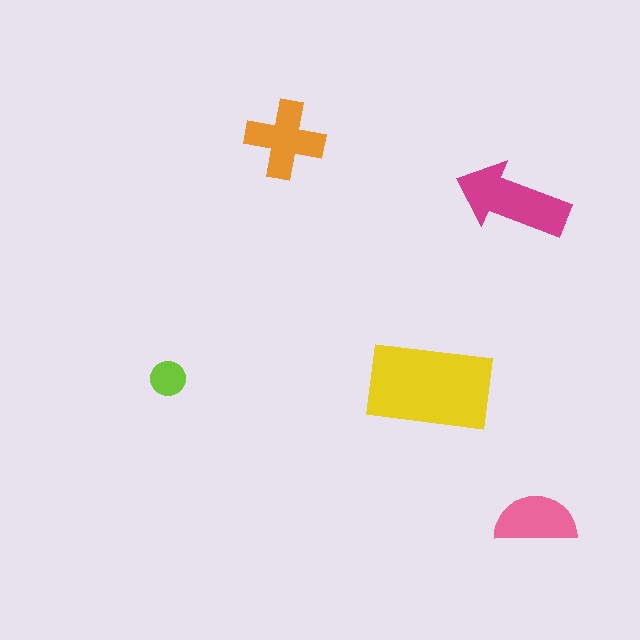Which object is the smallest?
The lime circle.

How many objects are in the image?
There are 5 objects in the image.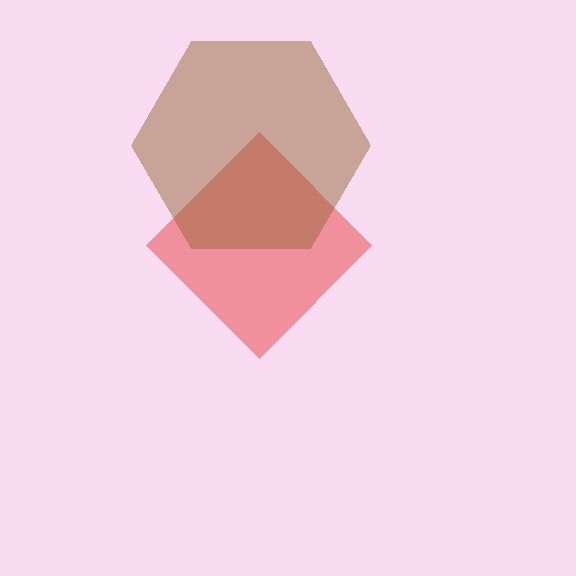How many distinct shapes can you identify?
There are 2 distinct shapes: a red diamond, a brown hexagon.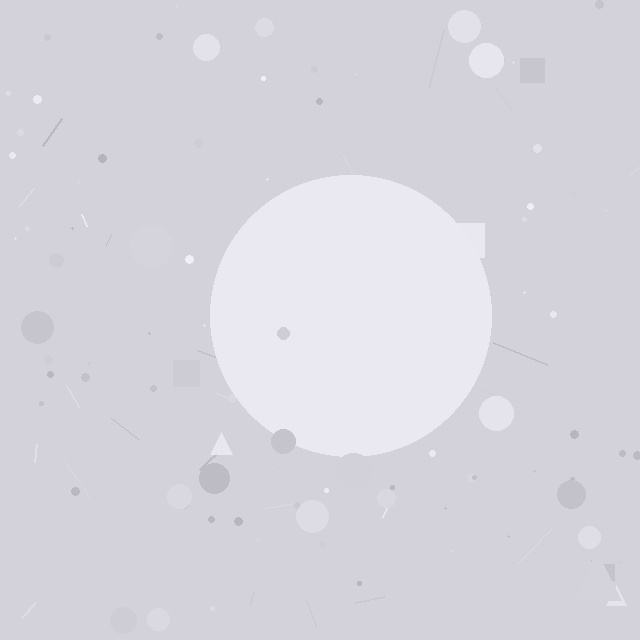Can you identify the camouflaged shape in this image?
The camouflaged shape is a circle.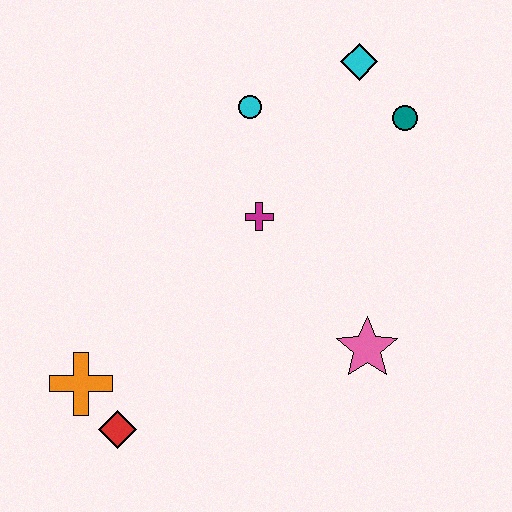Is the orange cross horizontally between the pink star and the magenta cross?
No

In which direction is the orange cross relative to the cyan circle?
The orange cross is below the cyan circle.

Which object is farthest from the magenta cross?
The red diamond is farthest from the magenta cross.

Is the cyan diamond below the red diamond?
No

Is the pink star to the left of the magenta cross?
No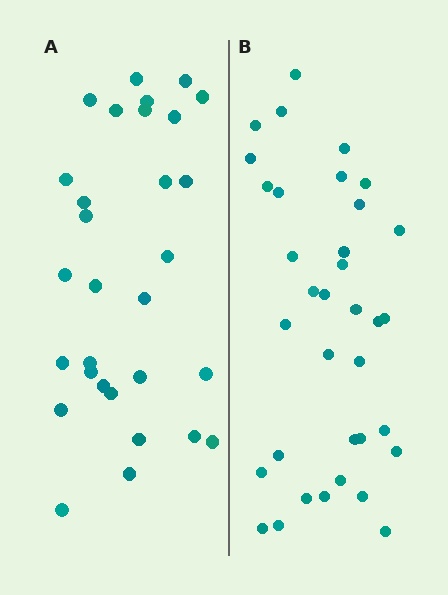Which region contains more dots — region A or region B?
Region B (the right region) has more dots.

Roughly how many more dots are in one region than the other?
Region B has about 5 more dots than region A.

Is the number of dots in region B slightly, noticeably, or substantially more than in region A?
Region B has only slightly more — the two regions are fairly close. The ratio is roughly 1.2 to 1.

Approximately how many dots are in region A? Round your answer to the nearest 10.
About 30 dots.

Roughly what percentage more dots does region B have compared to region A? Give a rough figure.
About 15% more.